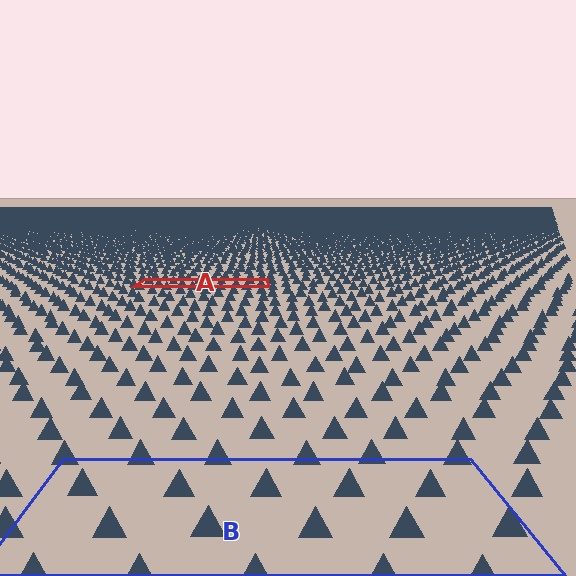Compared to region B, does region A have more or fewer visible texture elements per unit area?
Region A has more texture elements per unit area — they are packed more densely because it is farther away.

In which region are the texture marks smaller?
The texture marks are smaller in region A, because it is farther away.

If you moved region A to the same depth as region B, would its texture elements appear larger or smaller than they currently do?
They would appear larger. At a closer depth, the same texture elements are projected at a bigger on-screen size.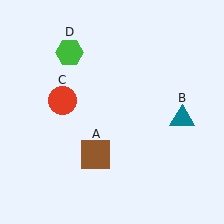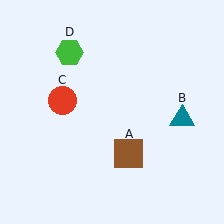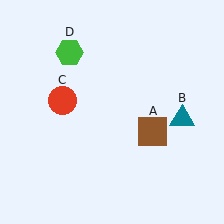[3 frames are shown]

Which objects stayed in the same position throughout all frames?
Teal triangle (object B) and red circle (object C) and green hexagon (object D) remained stationary.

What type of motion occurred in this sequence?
The brown square (object A) rotated counterclockwise around the center of the scene.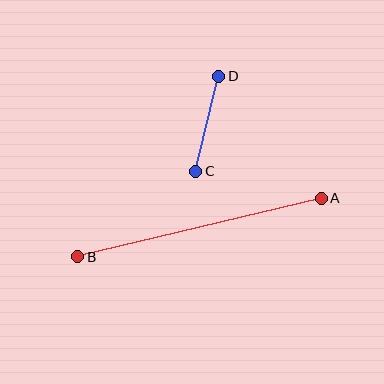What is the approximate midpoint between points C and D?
The midpoint is at approximately (207, 124) pixels.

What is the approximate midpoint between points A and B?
The midpoint is at approximately (199, 228) pixels.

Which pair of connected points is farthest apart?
Points A and B are farthest apart.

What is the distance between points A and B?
The distance is approximately 250 pixels.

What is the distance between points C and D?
The distance is approximately 98 pixels.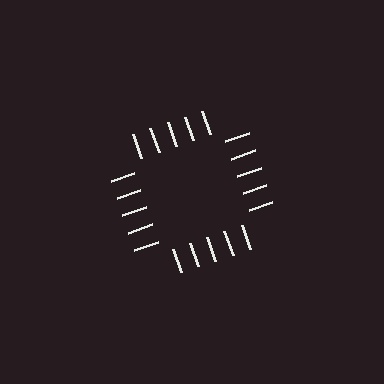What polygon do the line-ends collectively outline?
An illusory square — the line segments terminate on its edges but no continuous stroke is drawn.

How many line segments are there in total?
20 — 5 along each of the 4 edges.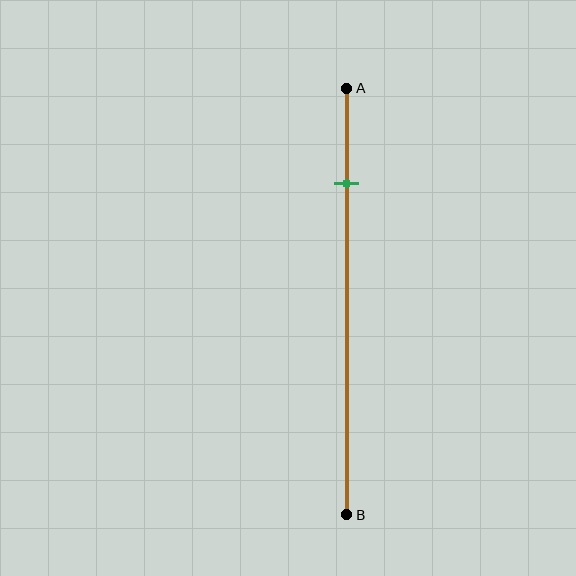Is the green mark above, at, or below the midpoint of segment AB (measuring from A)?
The green mark is above the midpoint of segment AB.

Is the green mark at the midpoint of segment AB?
No, the mark is at about 20% from A, not at the 50% midpoint.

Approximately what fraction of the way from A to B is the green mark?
The green mark is approximately 20% of the way from A to B.